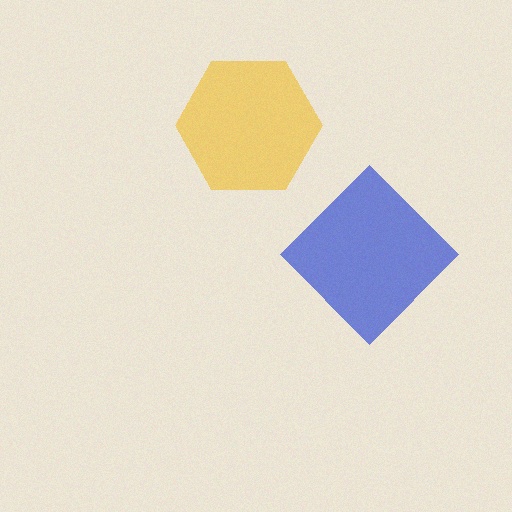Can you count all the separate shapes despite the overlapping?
Yes, there are 2 separate shapes.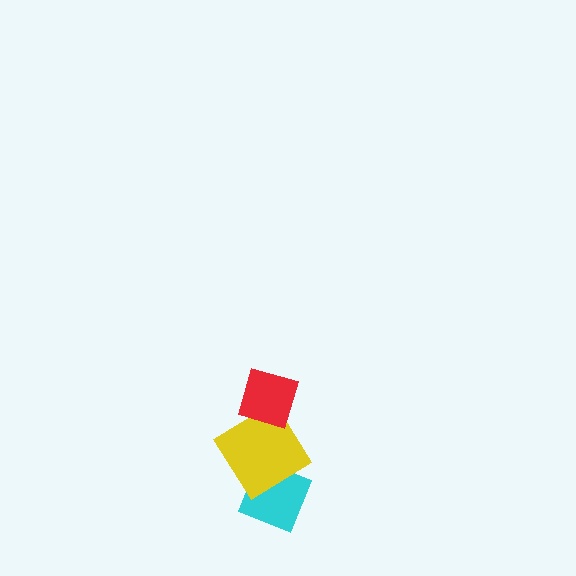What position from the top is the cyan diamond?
The cyan diamond is 3rd from the top.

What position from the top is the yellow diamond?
The yellow diamond is 2nd from the top.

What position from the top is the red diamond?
The red diamond is 1st from the top.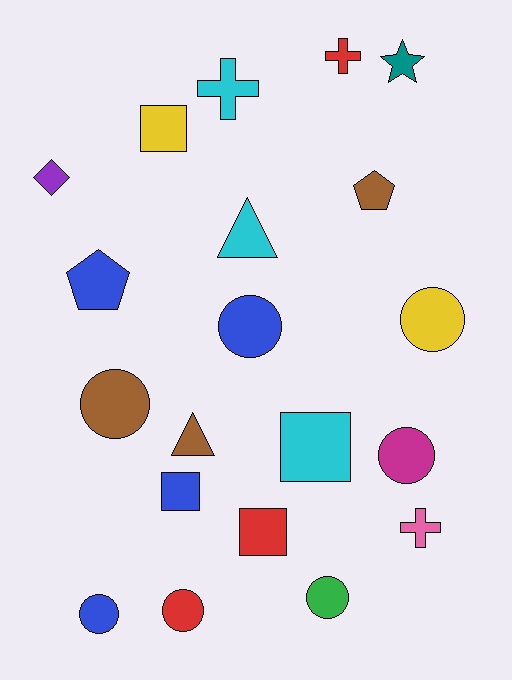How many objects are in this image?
There are 20 objects.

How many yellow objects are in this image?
There are 2 yellow objects.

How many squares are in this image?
There are 4 squares.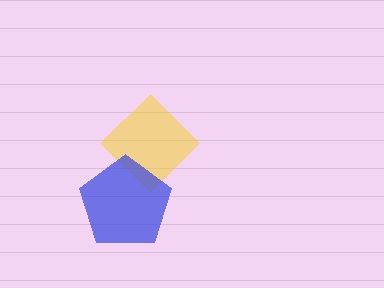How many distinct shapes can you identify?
There are 2 distinct shapes: a yellow diamond, a blue pentagon.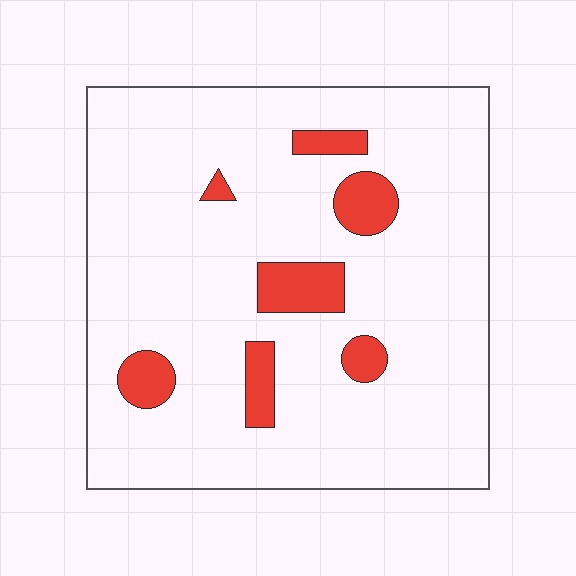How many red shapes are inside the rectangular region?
7.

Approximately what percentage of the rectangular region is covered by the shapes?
Approximately 10%.